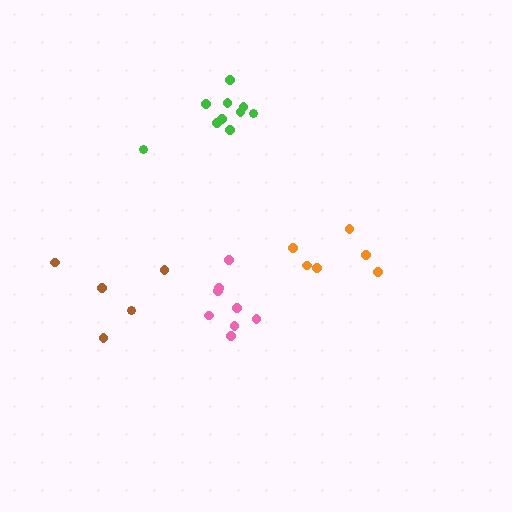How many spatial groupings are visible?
There are 4 spatial groupings.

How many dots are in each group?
Group 1: 8 dots, Group 2: 10 dots, Group 3: 6 dots, Group 4: 5 dots (29 total).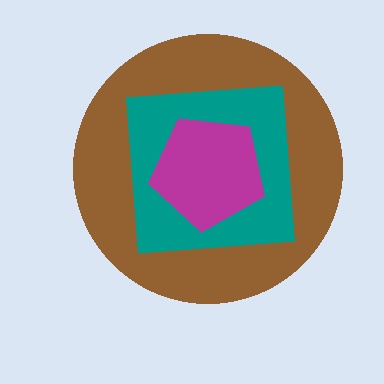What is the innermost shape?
The magenta pentagon.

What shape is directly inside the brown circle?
The teal square.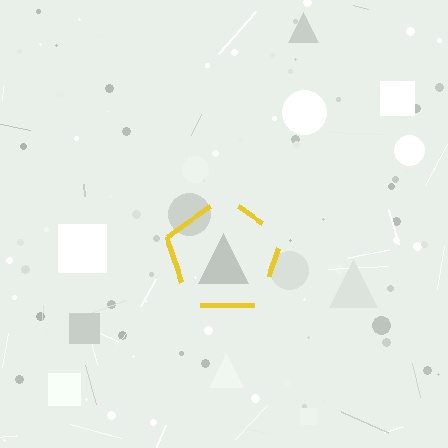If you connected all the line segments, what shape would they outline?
They would outline a pentagon.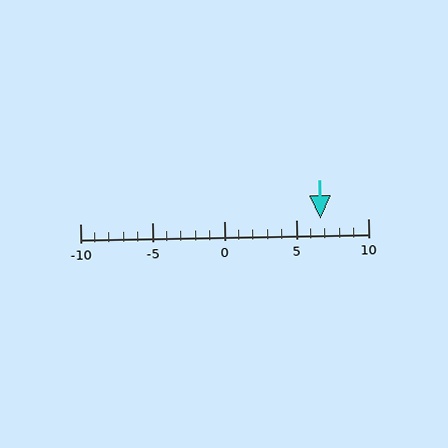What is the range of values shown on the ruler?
The ruler shows values from -10 to 10.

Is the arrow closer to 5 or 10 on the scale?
The arrow is closer to 5.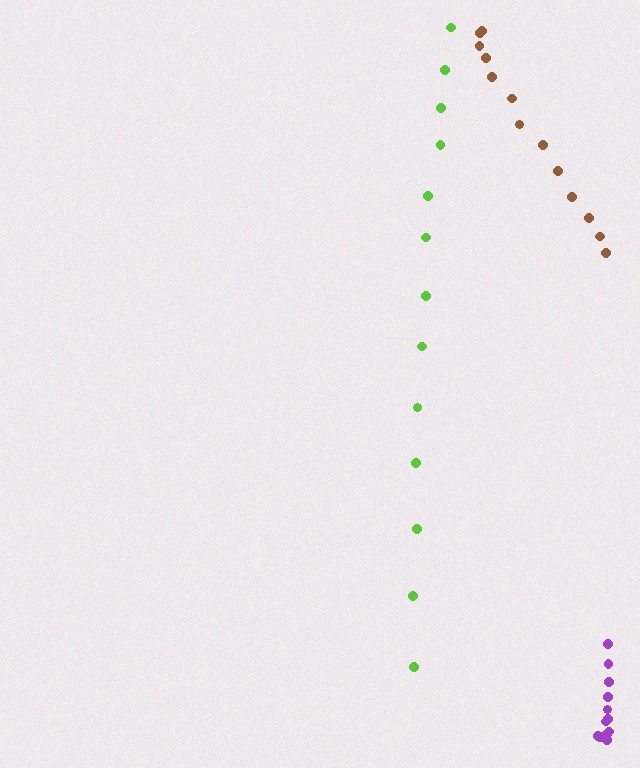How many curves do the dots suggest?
There are 3 distinct paths.